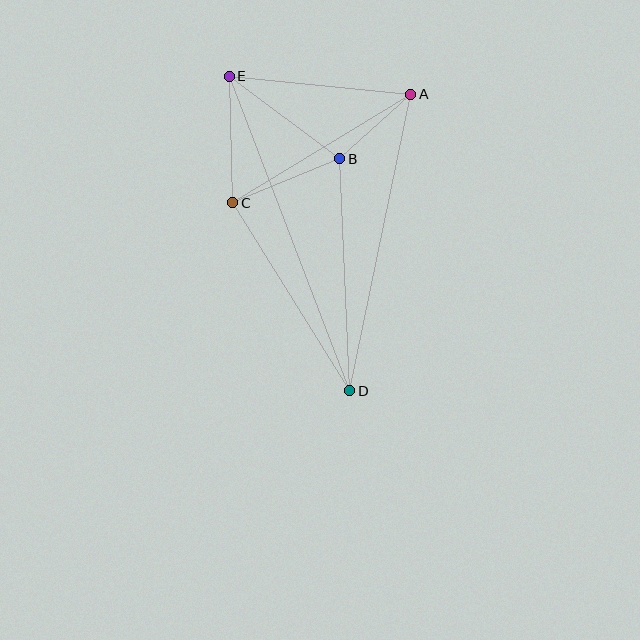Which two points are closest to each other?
Points A and B are closest to each other.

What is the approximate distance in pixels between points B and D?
The distance between B and D is approximately 232 pixels.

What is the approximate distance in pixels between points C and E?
The distance between C and E is approximately 126 pixels.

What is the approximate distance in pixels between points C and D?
The distance between C and D is approximately 221 pixels.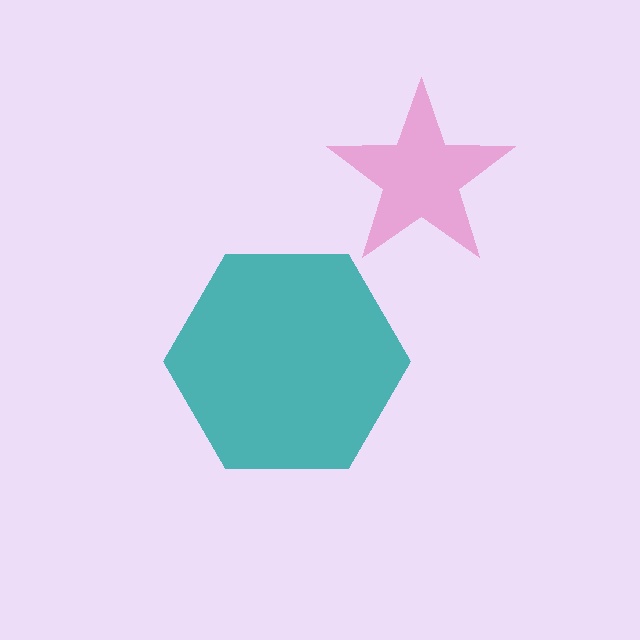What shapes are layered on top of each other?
The layered shapes are: a pink star, a teal hexagon.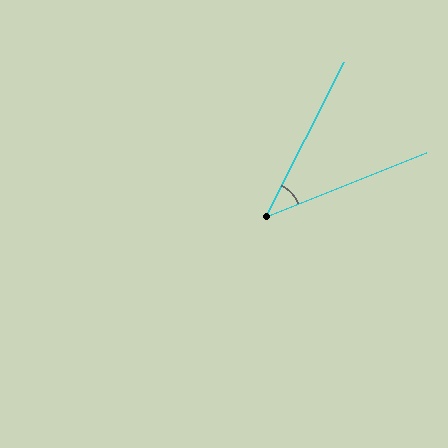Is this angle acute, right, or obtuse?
It is acute.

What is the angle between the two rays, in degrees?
Approximately 41 degrees.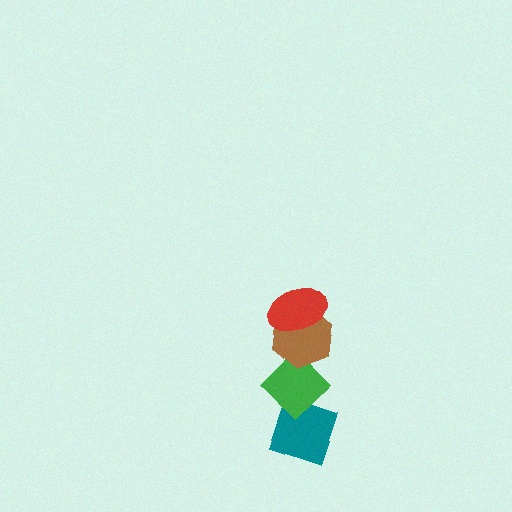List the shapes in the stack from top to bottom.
From top to bottom: the red ellipse, the brown hexagon, the green diamond, the teal diamond.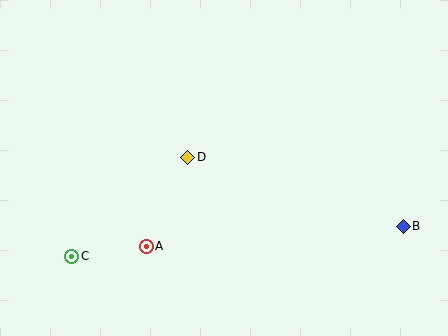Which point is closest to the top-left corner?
Point D is closest to the top-left corner.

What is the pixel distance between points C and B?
The distance between C and B is 333 pixels.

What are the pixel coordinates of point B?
Point B is at (403, 226).